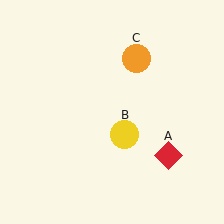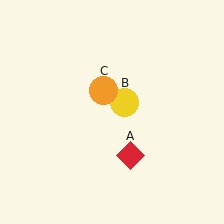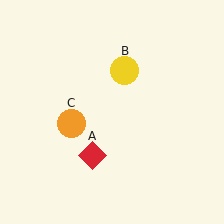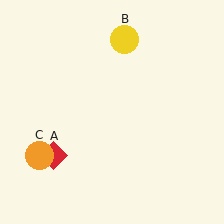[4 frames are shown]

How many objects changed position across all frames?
3 objects changed position: red diamond (object A), yellow circle (object B), orange circle (object C).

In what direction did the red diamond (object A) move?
The red diamond (object A) moved left.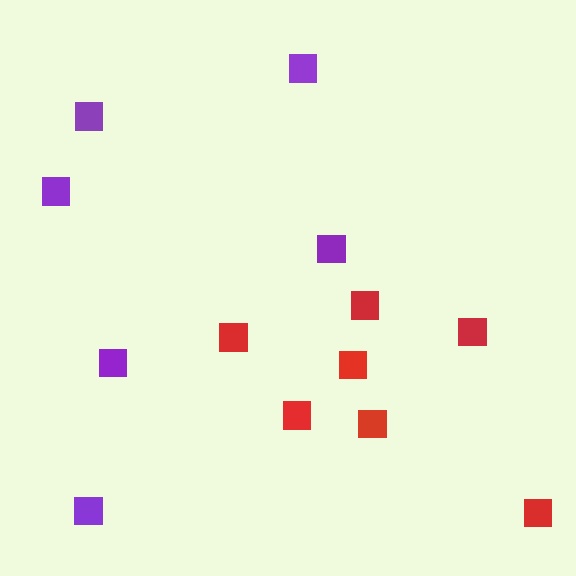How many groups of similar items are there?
There are 2 groups: one group of red squares (7) and one group of purple squares (6).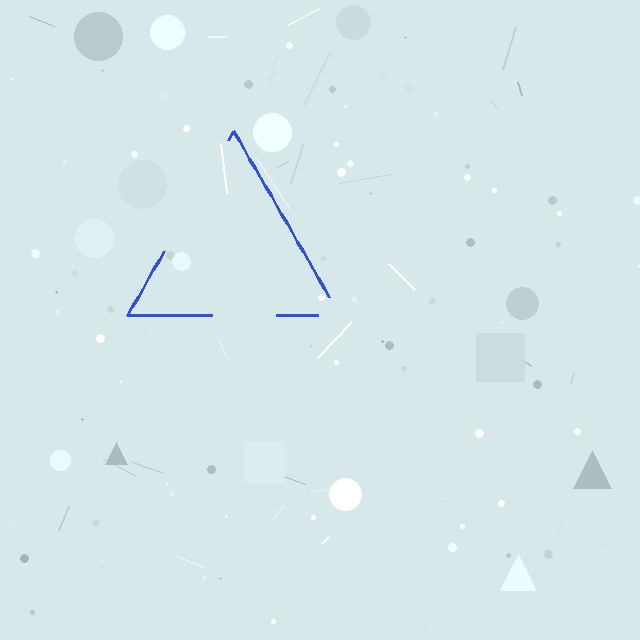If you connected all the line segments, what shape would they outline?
They would outline a triangle.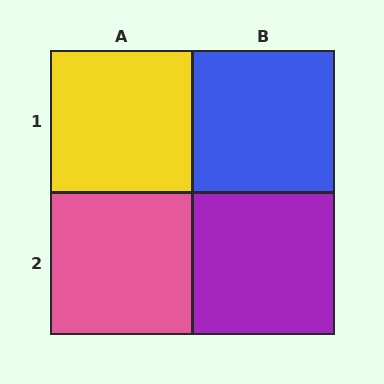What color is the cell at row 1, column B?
Blue.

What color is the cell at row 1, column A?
Yellow.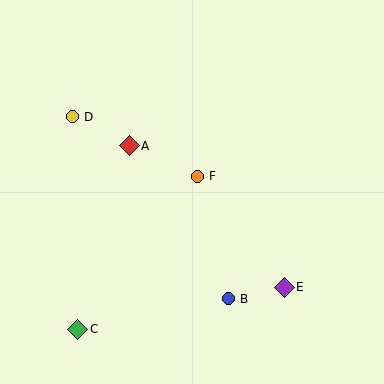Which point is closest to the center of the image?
Point F at (197, 176) is closest to the center.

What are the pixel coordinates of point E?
Point E is at (284, 287).